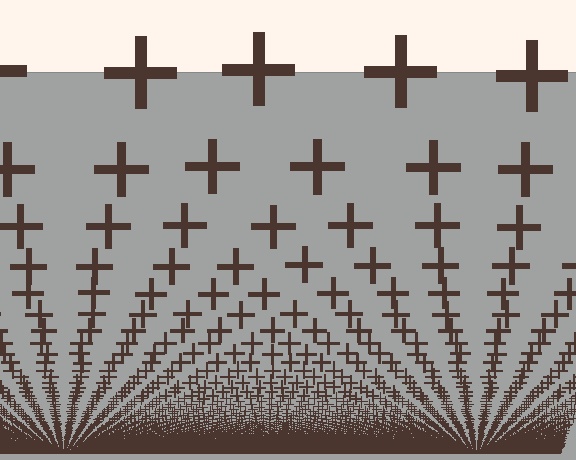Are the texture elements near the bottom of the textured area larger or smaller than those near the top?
Smaller. The gradient is inverted — elements near the bottom are smaller and denser.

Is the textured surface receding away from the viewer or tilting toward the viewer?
The surface appears to tilt toward the viewer. Texture elements get larger and sparser toward the top.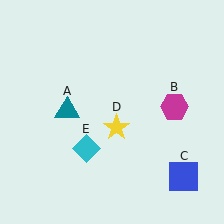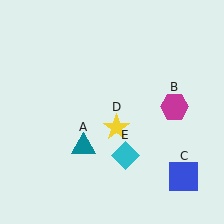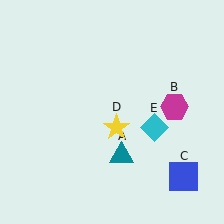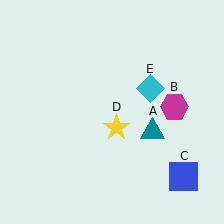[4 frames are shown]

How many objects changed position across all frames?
2 objects changed position: teal triangle (object A), cyan diamond (object E).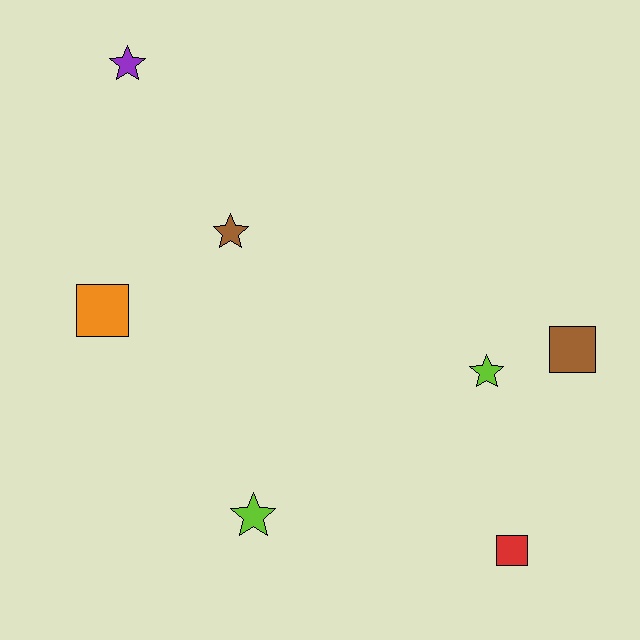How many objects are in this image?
There are 7 objects.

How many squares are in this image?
There are 3 squares.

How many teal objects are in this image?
There are no teal objects.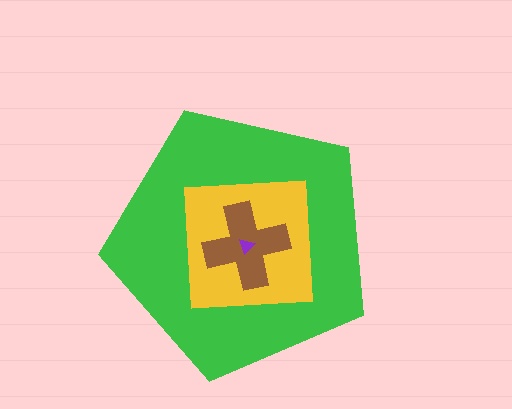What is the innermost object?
The purple triangle.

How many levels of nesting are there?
4.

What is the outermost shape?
The green pentagon.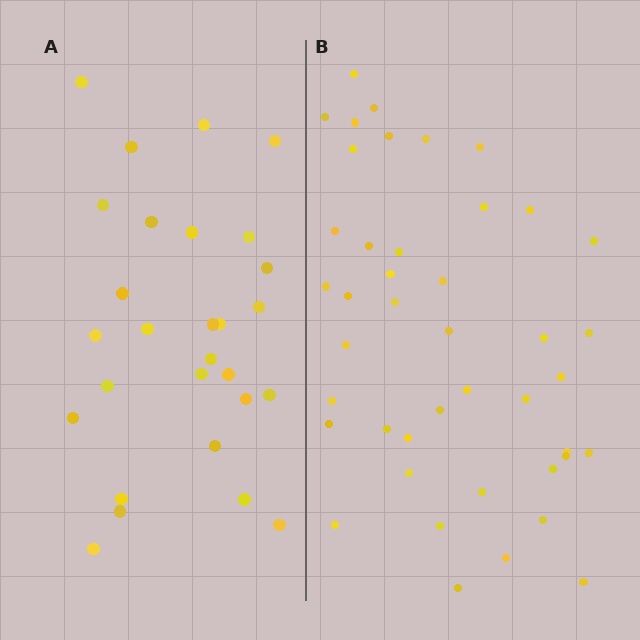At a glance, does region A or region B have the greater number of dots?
Region B (the right region) has more dots.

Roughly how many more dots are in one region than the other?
Region B has approximately 15 more dots than region A.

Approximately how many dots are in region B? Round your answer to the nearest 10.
About 40 dots. (The exact count is 43, which rounds to 40.)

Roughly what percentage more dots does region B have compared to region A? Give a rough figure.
About 55% more.